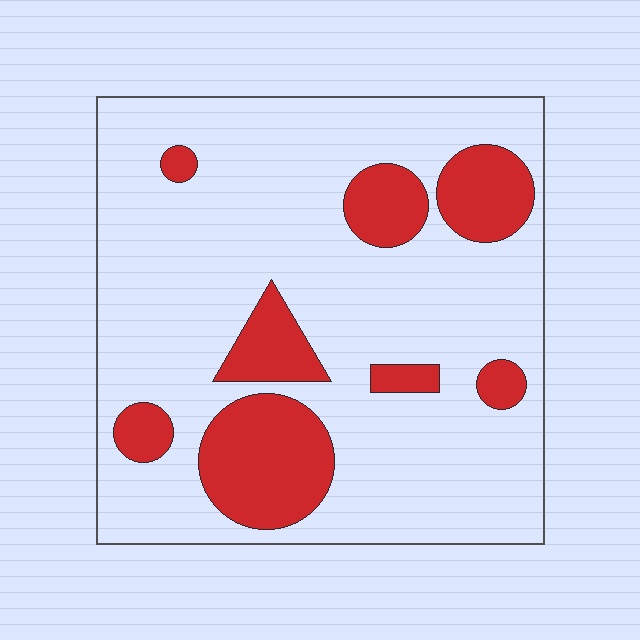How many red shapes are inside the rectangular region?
8.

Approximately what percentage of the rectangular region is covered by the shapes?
Approximately 20%.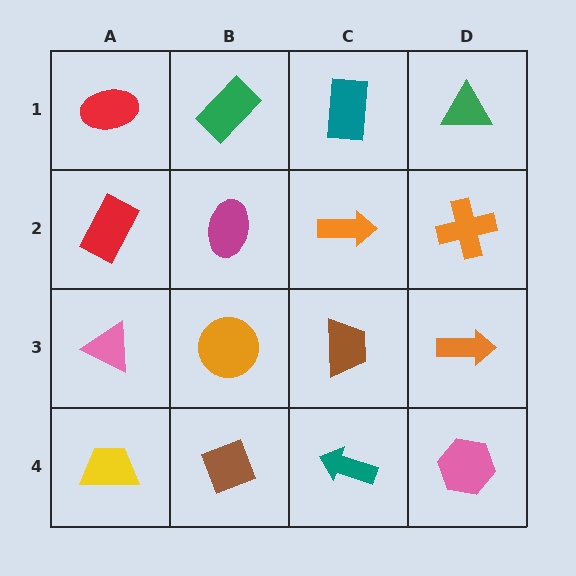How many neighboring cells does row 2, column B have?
4.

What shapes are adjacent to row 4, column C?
A brown trapezoid (row 3, column C), a brown diamond (row 4, column B), a pink hexagon (row 4, column D).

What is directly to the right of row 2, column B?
An orange arrow.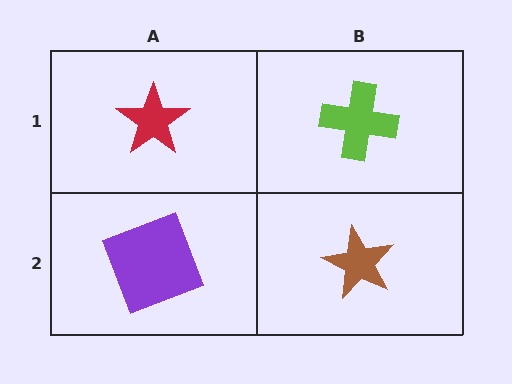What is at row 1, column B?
A lime cross.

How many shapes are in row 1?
2 shapes.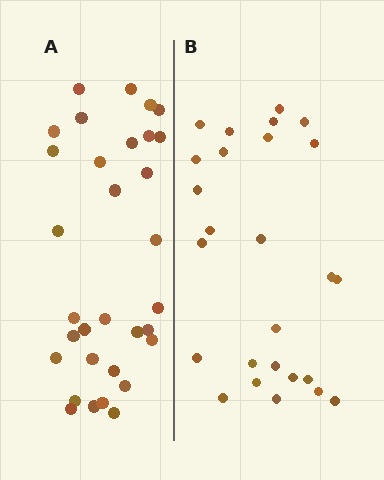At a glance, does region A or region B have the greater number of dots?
Region A (the left region) has more dots.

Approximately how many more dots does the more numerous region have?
Region A has about 6 more dots than region B.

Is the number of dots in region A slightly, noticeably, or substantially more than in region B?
Region A has only slightly more — the two regions are fairly close. The ratio is roughly 1.2 to 1.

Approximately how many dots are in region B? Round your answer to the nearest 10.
About 30 dots. (The exact count is 26, which rounds to 30.)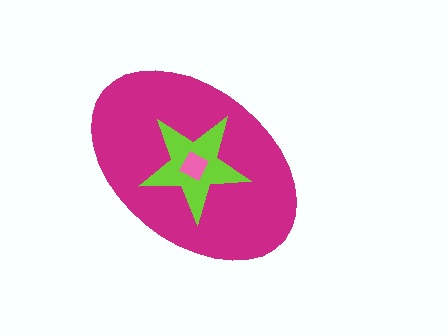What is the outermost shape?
The magenta ellipse.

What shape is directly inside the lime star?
The pink diamond.